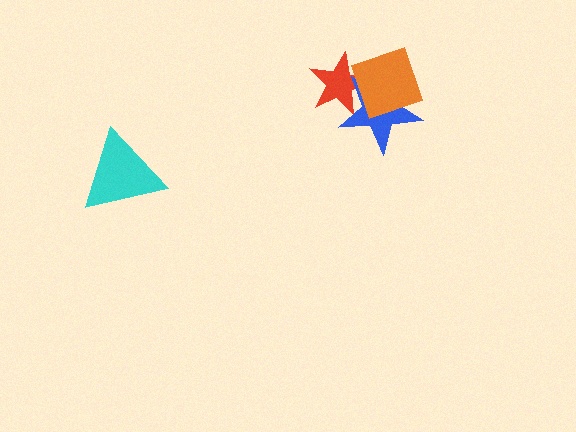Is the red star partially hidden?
Yes, it is partially covered by another shape.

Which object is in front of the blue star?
The orange square is in front of the blue star.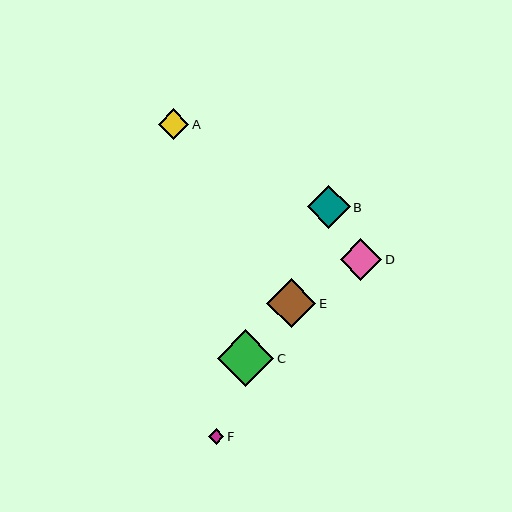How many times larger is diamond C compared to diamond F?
Diamond C is approximately 3.7 times the size of diamond F.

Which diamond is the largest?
Diamond C is the largest with a size of approximately 56 pixels.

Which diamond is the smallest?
Diamond F is the smallest with a size of approximately 15 pixels.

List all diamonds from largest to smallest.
From largest to smallest: C, E, B, D, A, F.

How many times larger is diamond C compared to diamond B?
Diamond C is approximately 1.3 times the size of diamond B.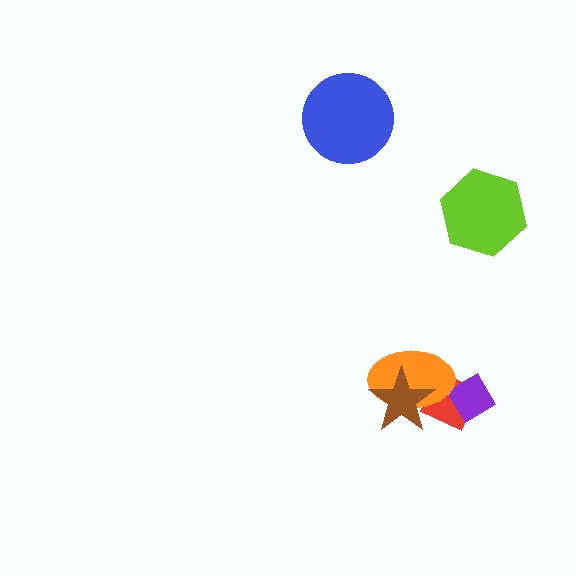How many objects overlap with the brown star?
2 objects overlap with the brown star.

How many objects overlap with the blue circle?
0 objects overlap with the blue circle.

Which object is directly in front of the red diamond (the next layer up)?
The purple diamond is directly in front of the red diamond.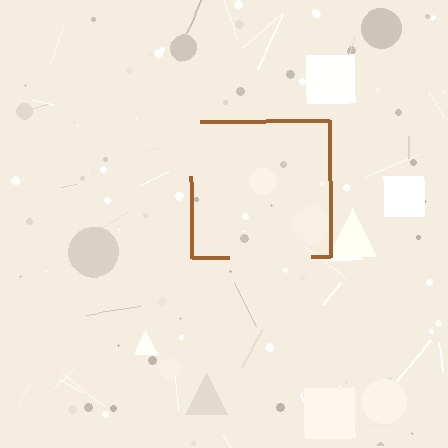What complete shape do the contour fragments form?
The contour fragments form a square.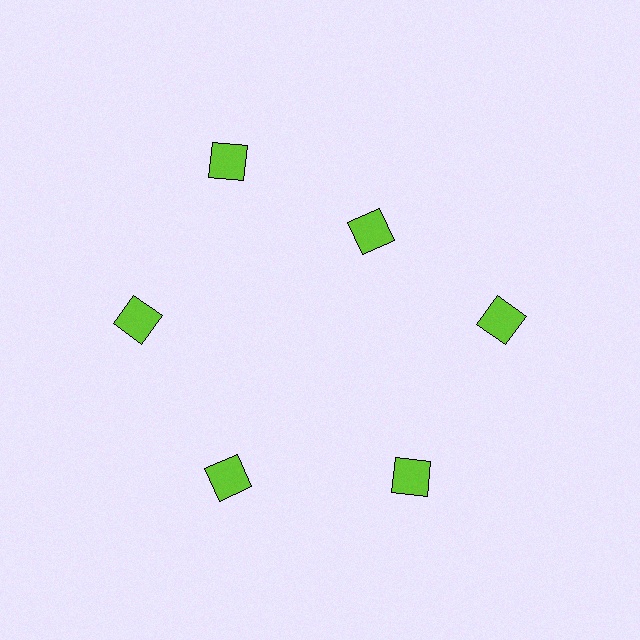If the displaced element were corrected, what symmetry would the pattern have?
It would have 6-fold rotational symmetry — the pattern would map onto itself every 60 degrees.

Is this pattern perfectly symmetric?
No. The 6 lime diamonds are arranged in a ring, but one element near the 1 o'clock position is pulled inward toward the center, breaking the 6-fold rotational symmetry.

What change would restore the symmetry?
The symmetry would be restored by moving it outward, back onto the ring so that all 6 diamonds sit at equal angles and equal distance from the center.